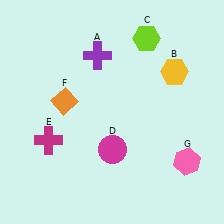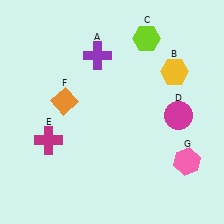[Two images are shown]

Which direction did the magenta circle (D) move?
The magenta circle (D) moved right.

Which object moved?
The magenta circle (D) moved right.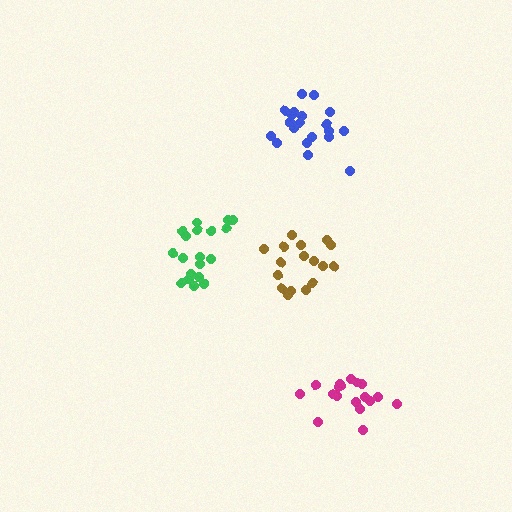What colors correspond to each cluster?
The clusters are colored: blue, brown, magenta, green.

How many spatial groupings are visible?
There are 4 spatial groupings.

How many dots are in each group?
Group 1: 20 dots, Group 2: 17 dots, Group 3: 18 dots, Group 4: 20 dots (75 total).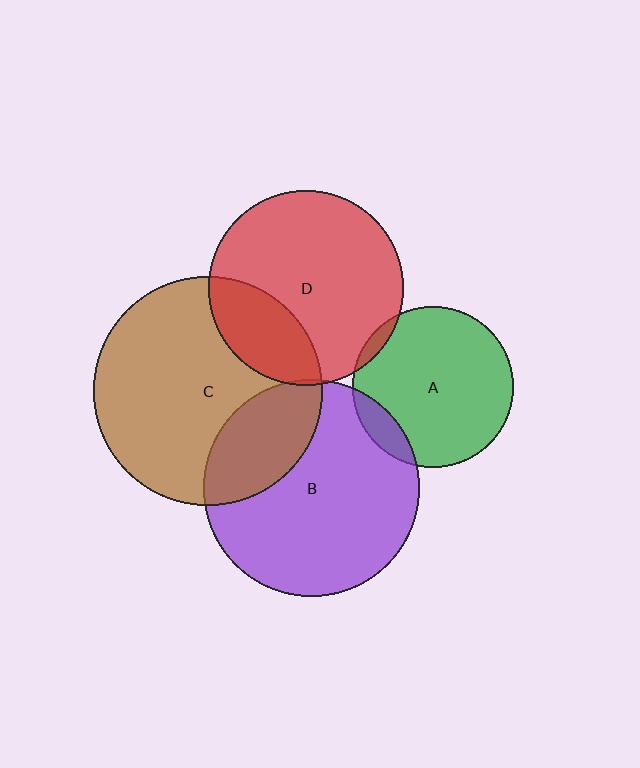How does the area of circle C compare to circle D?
Approximately 1.4 times.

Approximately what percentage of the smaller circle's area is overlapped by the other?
Approximately 5%.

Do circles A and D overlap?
Yes.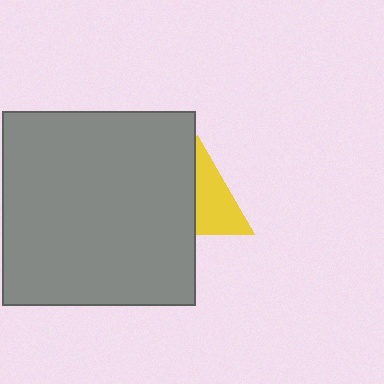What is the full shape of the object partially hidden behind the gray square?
The partially hidden object is a yellow triangle.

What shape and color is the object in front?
The object in front is a gray square.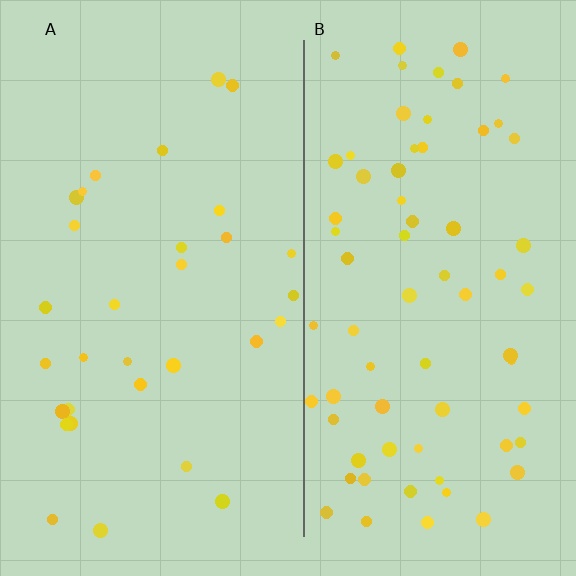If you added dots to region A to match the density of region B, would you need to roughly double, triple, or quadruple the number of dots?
Approximately double.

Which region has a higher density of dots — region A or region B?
B (the right).